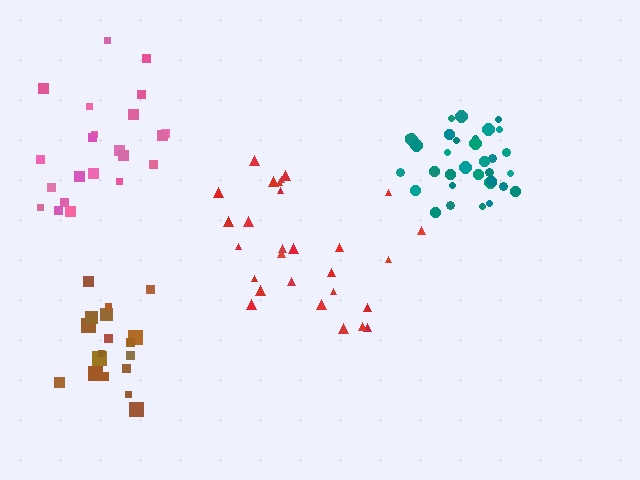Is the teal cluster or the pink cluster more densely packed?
Teal.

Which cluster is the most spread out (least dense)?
Pink.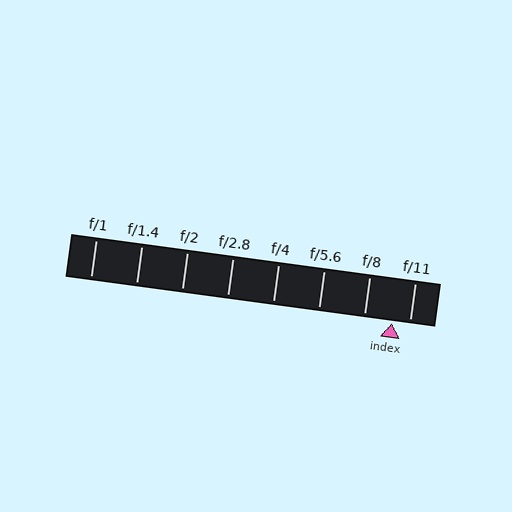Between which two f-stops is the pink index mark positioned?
The index mark is between f/8 and f/11.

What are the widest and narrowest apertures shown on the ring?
The widest aperture shown is f/1 and the narrowest is f/11.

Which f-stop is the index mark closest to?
The index mark is closest to f/11.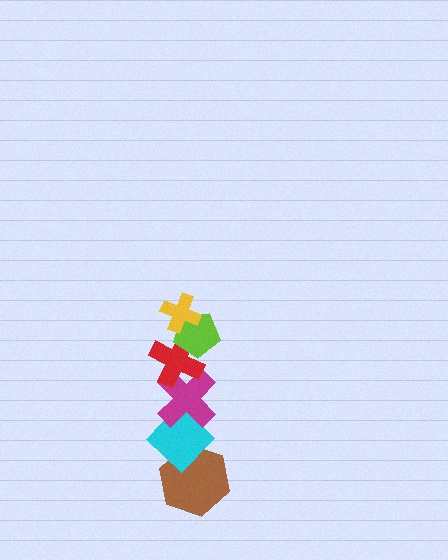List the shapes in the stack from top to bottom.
From top to bottom: the yellow cross, the lime pentagon, the red cross, the magenta cross, the cyan diamond, the brown hexagon.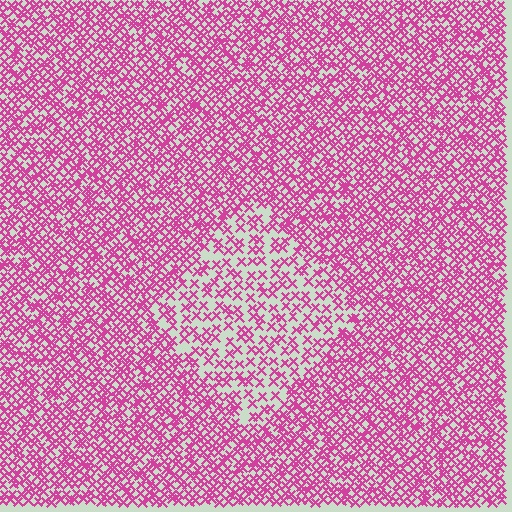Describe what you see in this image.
The image contains small magenta elements arranged at two different densities. A diamond-shaped region is visible where the elements are less densely packed than the surrounding area.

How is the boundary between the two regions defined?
The boundary is defined by a change in element density (approximately 1.9x ratio). All elements are the same color, size, and shape.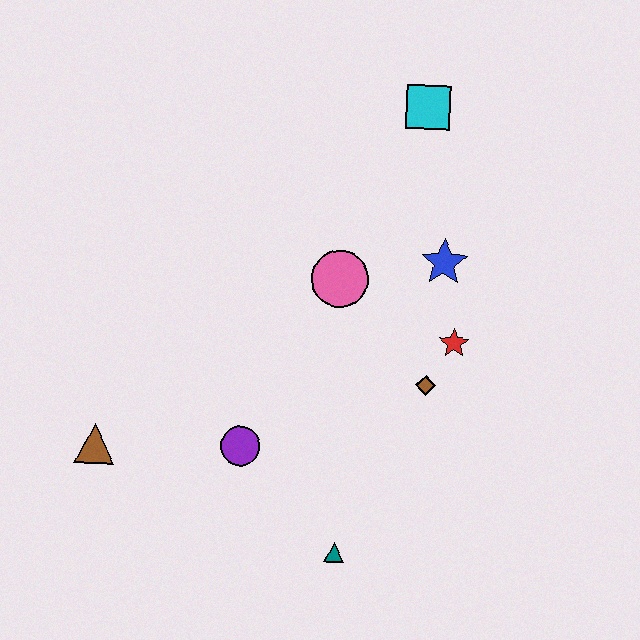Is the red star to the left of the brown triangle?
No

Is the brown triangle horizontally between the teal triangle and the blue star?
No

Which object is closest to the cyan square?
The blue star is closest to the cyan square.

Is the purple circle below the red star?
Yes